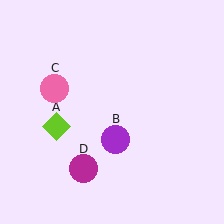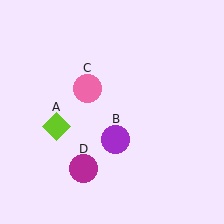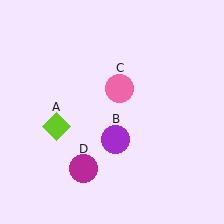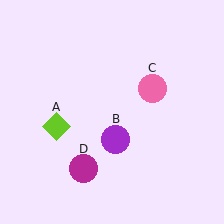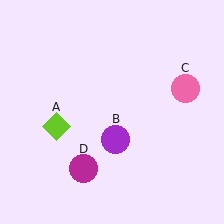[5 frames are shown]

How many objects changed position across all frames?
1 object changed position: pink circle (object C).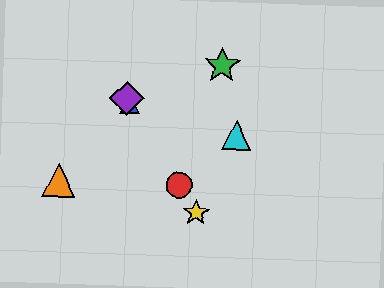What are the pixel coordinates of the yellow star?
The yellow star is at (196, 213).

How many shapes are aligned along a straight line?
4 shapes (the red circle, the blue triangle, the yellow star, the purple diamond) are aligned along a straight line.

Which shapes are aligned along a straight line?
The red circle, the blue triangle, the yellow star, the purple diamond are aligned along a straight line.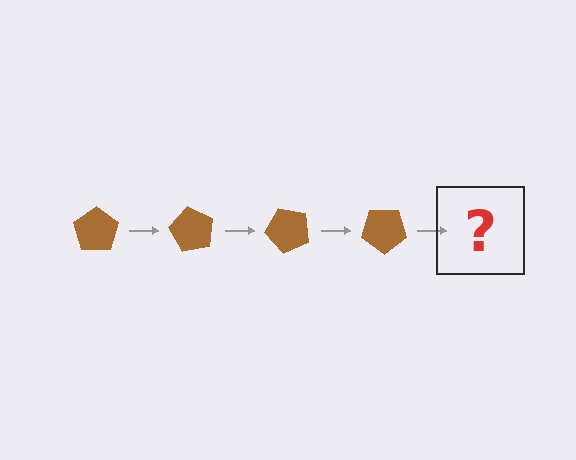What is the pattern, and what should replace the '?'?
The pattern is that the pentagon rotates 60 degrees each step. The '?' should be a brown pentagon rotated 240 degrees.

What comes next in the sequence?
The next element should be a brown pentagon rotated 240 degrees.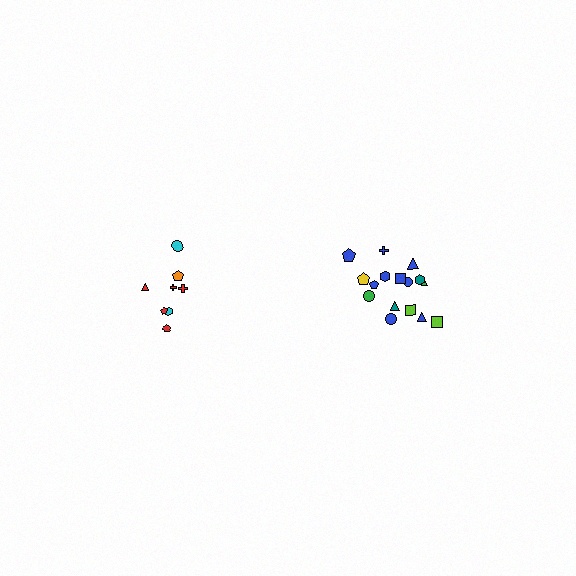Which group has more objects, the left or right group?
The right group.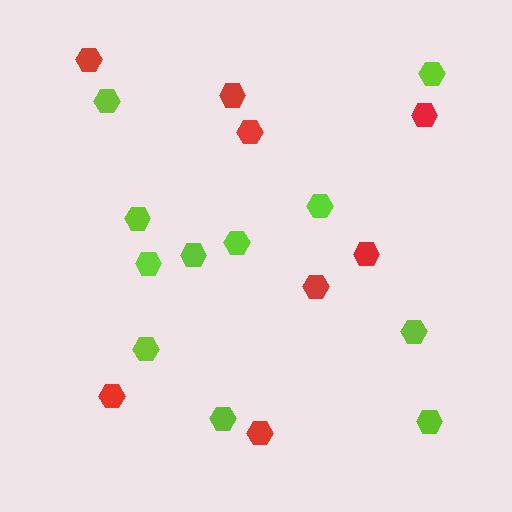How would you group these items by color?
There are 2 groups: one group of red hexagons (8) and one group of lime hexagons (11).